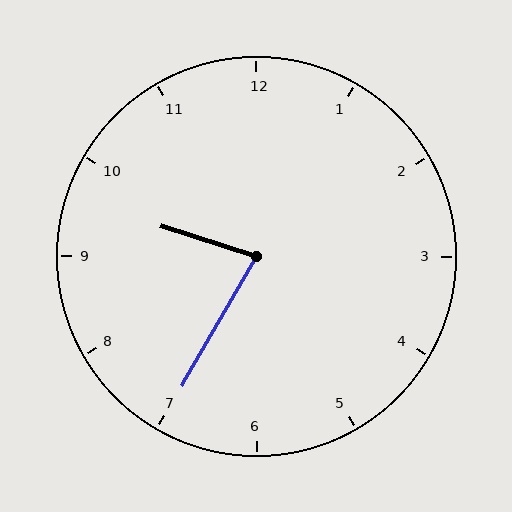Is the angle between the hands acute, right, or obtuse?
It is acute.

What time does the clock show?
9:35.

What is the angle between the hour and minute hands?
Approximately 78 degrees.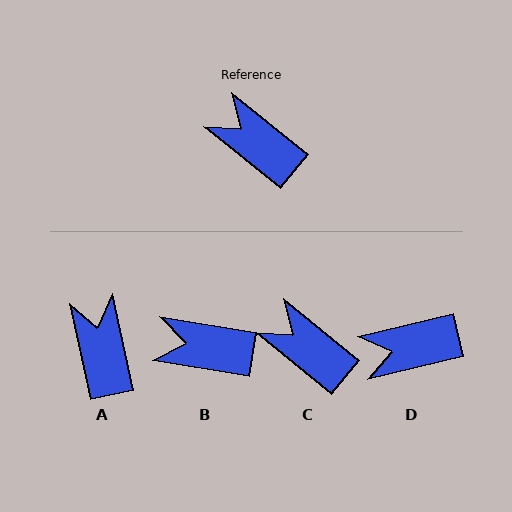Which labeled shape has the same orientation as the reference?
C.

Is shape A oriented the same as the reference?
No, it is off by about 39 degrees.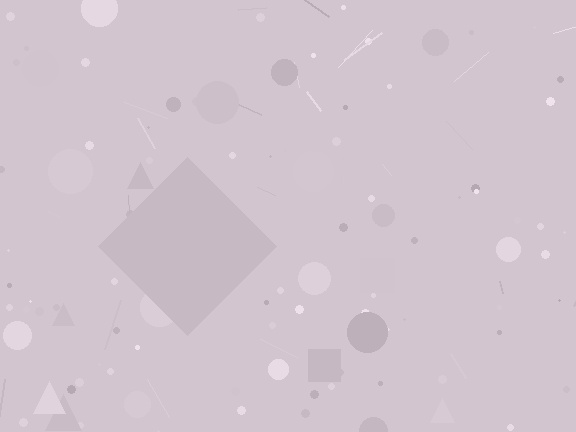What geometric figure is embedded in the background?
A diamond is embedded in the background.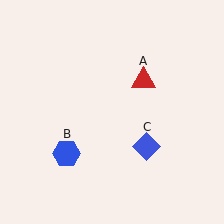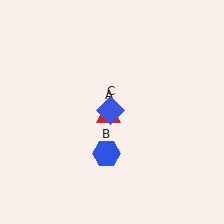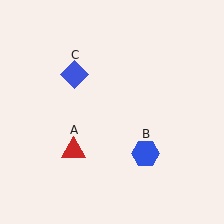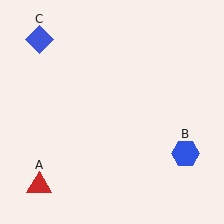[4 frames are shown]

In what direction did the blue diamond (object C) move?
The blue diamond (object C) moved up and to the left.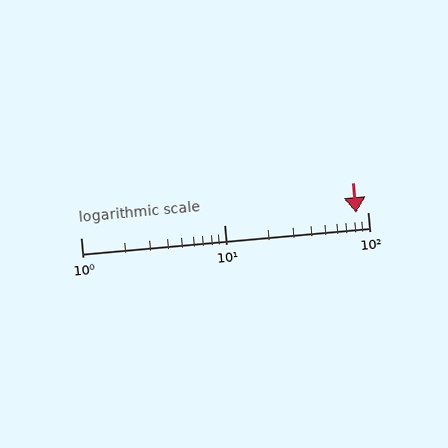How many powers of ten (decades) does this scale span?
The scale spans 2 decades, from 1 to 100.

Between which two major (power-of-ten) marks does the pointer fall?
The pointer is between 10 and 100.